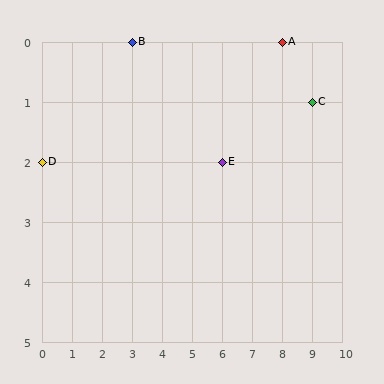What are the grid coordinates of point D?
Point D is at grid coordinates (0, 2).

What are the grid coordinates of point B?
Point B is at grid coordinates (3, 0).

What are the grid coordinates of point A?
Point A is at grid coordinates (8, 0).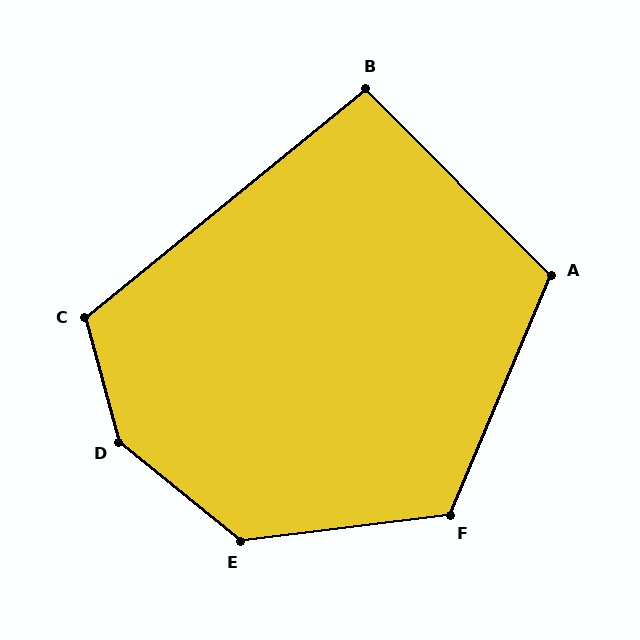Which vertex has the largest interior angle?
D, at approximately 145 degrees.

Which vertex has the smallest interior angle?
B, at approximately 96 degrees.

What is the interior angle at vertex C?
Approximately 114 degrees (obtuse).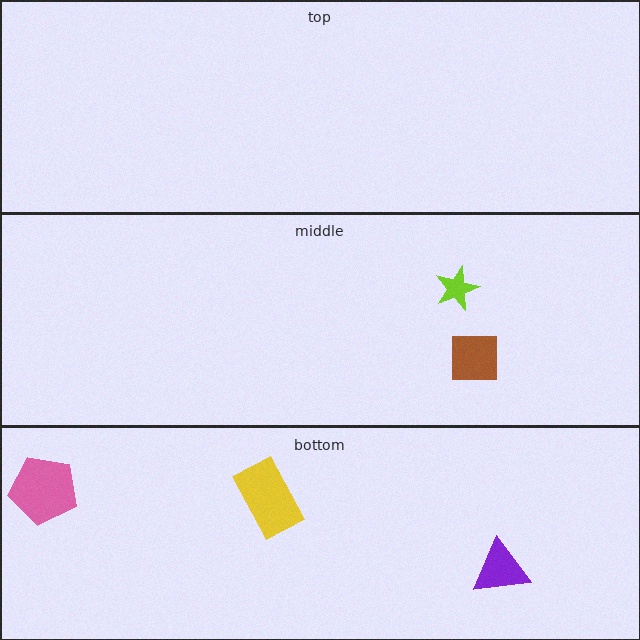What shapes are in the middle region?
The lime star, the brown square.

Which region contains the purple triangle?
The bottom region.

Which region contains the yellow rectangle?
The bottom region.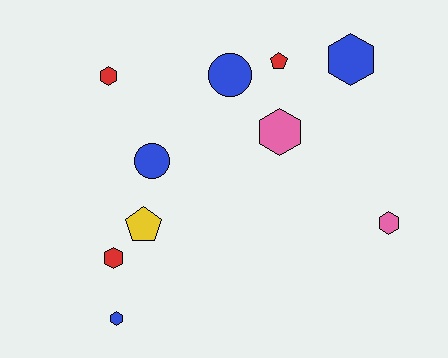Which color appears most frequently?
Blue, with 4 objects.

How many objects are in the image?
There are 10 objects.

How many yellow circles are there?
There are no yellow circles.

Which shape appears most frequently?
Hexagon, with 6 objects.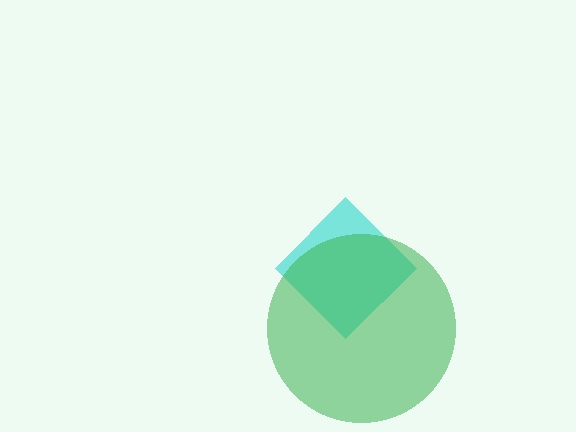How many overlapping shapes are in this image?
There are 2 overlapping shapes in the image.